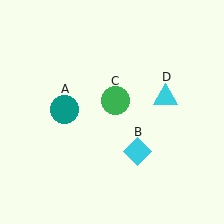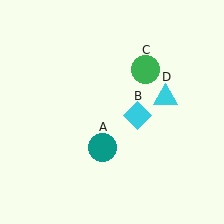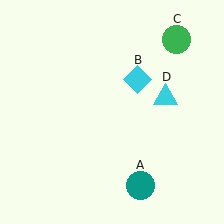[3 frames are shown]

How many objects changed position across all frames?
3 objects changed position: teal circle (object A), cyan diamond (object B), green circle (object C).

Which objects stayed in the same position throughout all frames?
Cyan triangle (object D) remained stationary.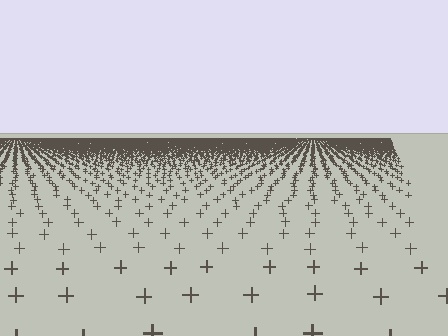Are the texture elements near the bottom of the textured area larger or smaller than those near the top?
Larger. Near the bottom, elements are closer to the viewer and appear at a bigger on-screen size.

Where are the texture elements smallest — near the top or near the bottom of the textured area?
Near the top.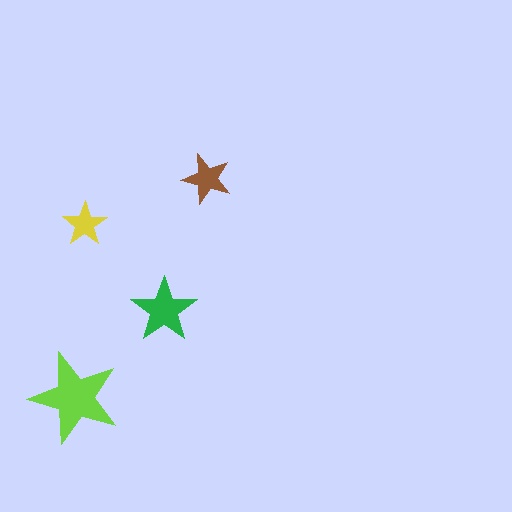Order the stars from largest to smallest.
the lime one, the green one, the brown one, the yellow one.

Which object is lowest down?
The lime star is bottommost.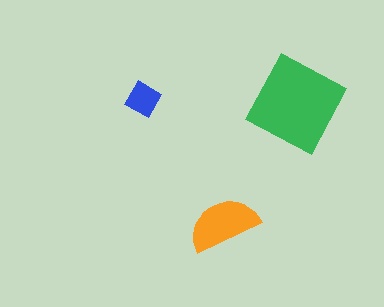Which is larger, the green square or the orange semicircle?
The green square.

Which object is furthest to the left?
The blue diamond is leftmost.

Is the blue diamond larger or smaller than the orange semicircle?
Smaller.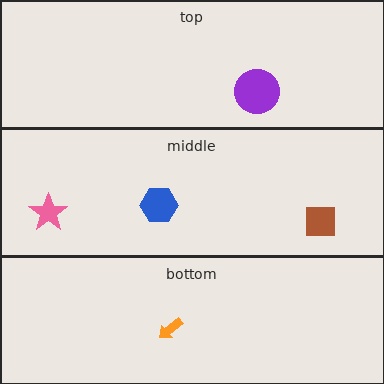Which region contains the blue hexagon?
The middle region.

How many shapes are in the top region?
1.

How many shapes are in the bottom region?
1.